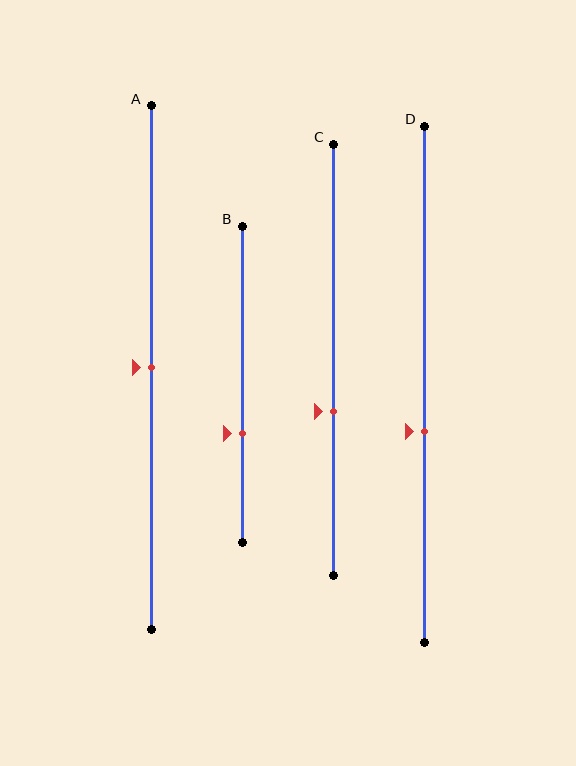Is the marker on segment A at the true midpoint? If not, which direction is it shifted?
Yes, the marker on segment A is at the true midpoint.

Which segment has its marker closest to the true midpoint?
Segment A has its marker closest to the true midpoint.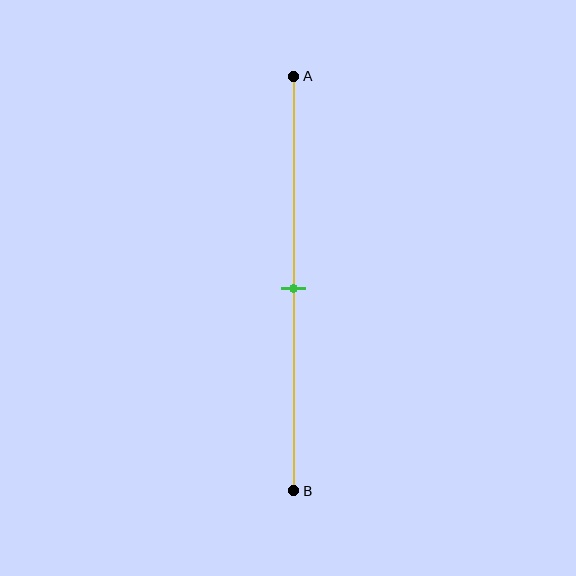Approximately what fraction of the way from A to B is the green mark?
The green mark is approximately 50% of the way from A to B.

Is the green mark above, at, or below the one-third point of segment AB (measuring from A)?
The green mark is below the one-third point of segment AB.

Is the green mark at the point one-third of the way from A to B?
No, the mark is at about 50% from A, not at the 33% one-third point.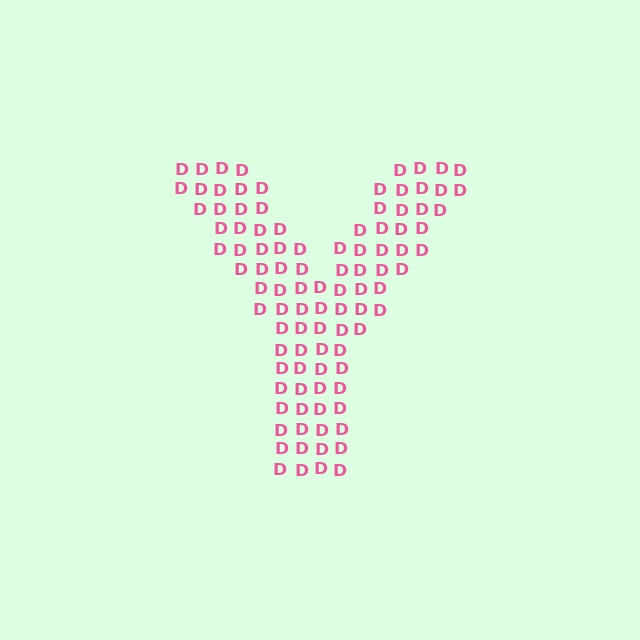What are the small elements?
The small elements are letter D's.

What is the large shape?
The large shape is the letter Y.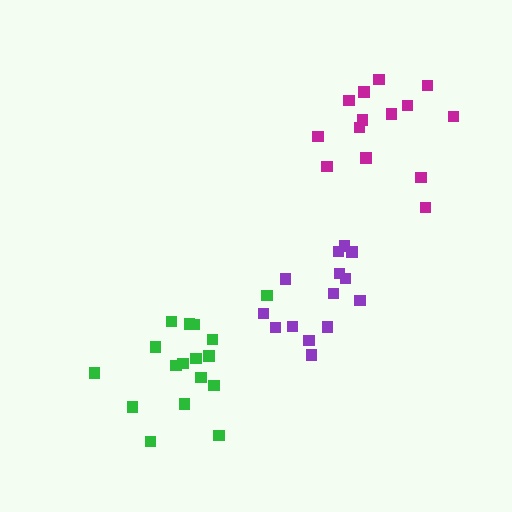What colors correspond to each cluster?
The clusters are colored: purple, magenta, green.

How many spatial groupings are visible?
There are 3 spatial groupings.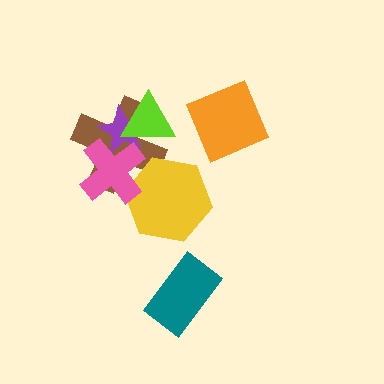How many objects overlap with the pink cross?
3 objects overlap with the pink cross.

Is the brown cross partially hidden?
Yes, it is partially covered by another shape.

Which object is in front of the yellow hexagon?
The pink cross is in front of the yellow hexagon.